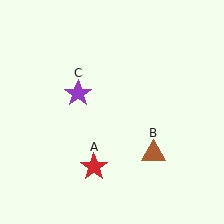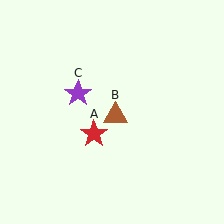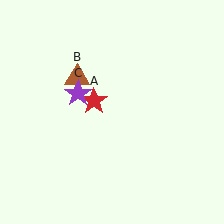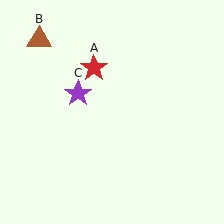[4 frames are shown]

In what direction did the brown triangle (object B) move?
The brown triangle (object B) moved up and to the left.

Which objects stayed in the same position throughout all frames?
Purple star (object C) remained stationary.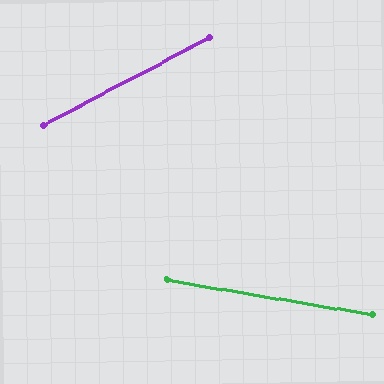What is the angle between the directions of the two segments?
Approximately 37 degrees.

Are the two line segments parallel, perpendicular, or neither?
Neither parallel nor perpendicular — they differ by about 37°.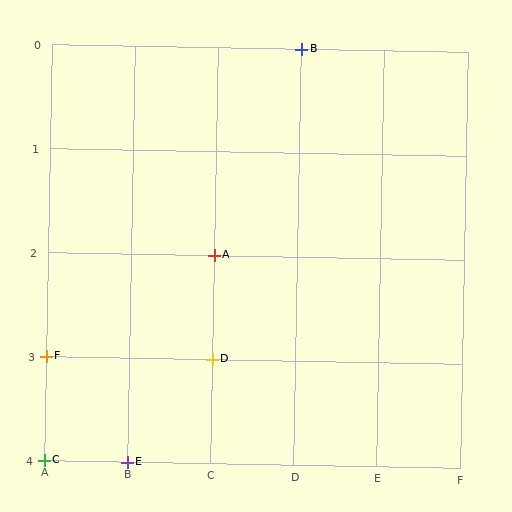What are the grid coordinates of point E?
Point E is at grid coordinates (B, 4).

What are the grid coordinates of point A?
Point A is at grid coordinates (C, 2).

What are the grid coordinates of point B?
Point B is at grid coordinates (D, 0).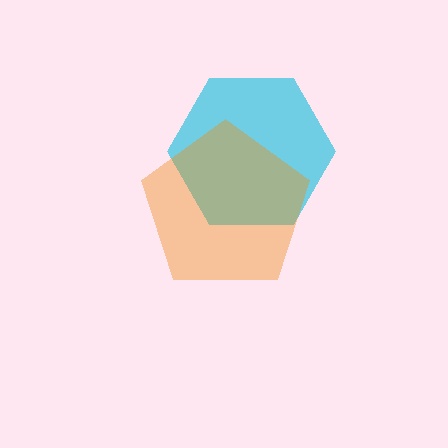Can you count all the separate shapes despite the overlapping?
Yes, there are 2 separate shapes.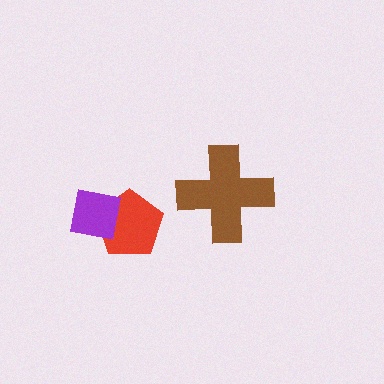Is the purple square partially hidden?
No, no other shape covers it.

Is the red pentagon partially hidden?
Yes, it is partially covered by another shape.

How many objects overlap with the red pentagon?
1 object overlaps with the red pentagon.